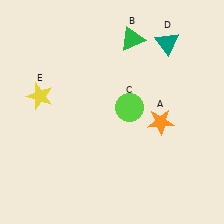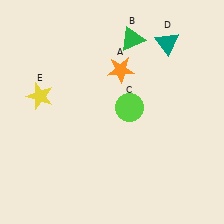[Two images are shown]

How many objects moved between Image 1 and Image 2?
1 object moved between the two images.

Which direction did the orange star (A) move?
The orange star (A) moved up.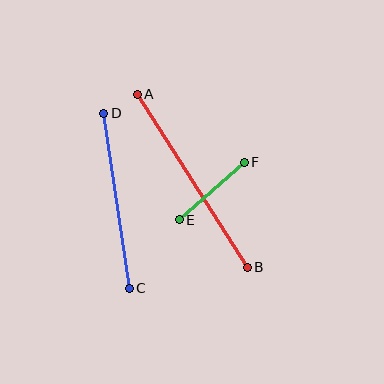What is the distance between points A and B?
The distance is approximately 205 pixels.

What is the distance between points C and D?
The distance is approximately 177 pixels.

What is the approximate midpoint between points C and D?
The midpoint is at approximately (117, 201) pixels.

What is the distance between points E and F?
The distance is approximately 87 pixels.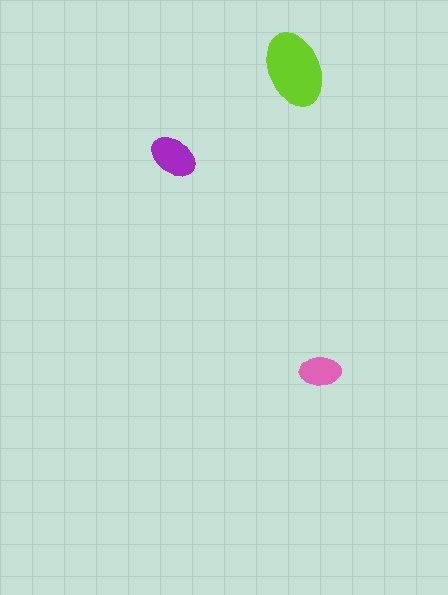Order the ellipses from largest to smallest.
the lime one, the purple one, the pink one.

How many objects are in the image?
There are 3 objects in the image.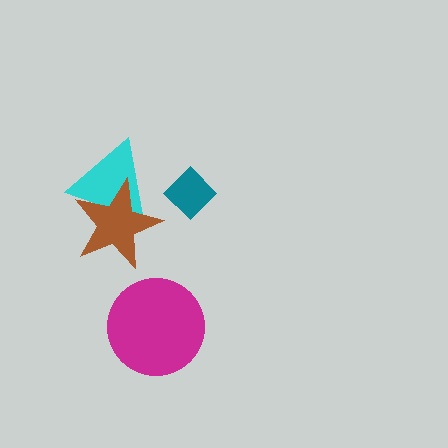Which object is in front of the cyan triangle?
The brown star is in front of the cyan triangle.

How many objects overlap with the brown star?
1 object overlaps with the brown star.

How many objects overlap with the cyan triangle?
1 object overlaps with the cyan triangle.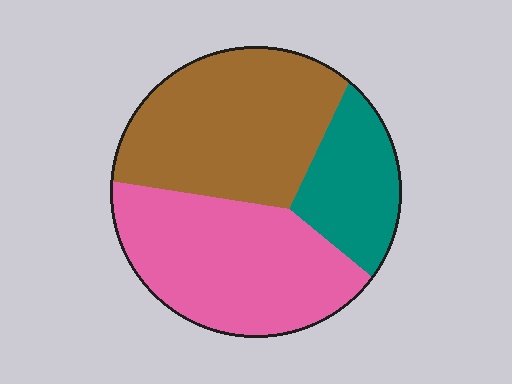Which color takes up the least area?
Teal, at roughly 20%.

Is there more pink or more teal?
Pink.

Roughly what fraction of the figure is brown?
Brown covers roughly 40% of the figure.